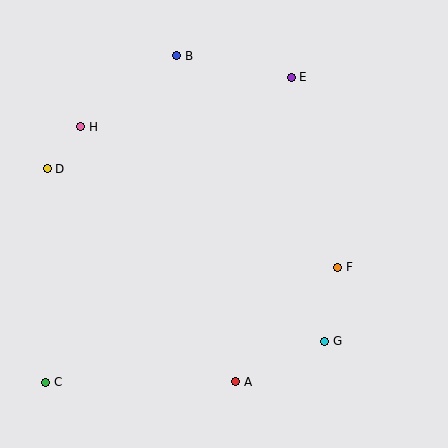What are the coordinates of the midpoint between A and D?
The midpoint between A and D is at (141, 275).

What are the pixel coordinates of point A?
Point A is at (236, 382).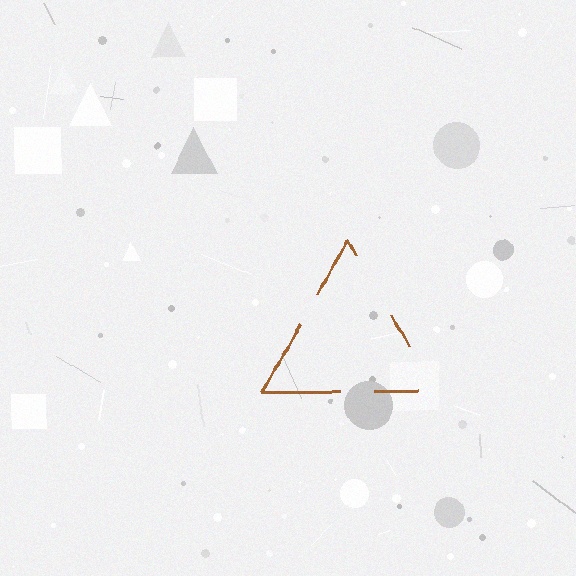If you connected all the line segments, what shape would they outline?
They would outline a triangle.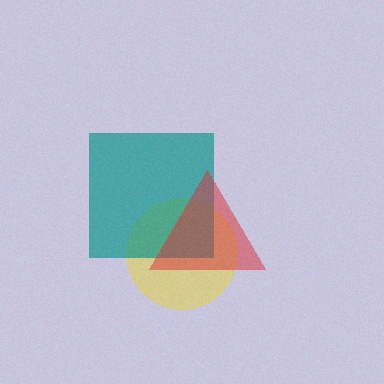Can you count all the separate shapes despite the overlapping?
Yes, there are 3 separate shapes.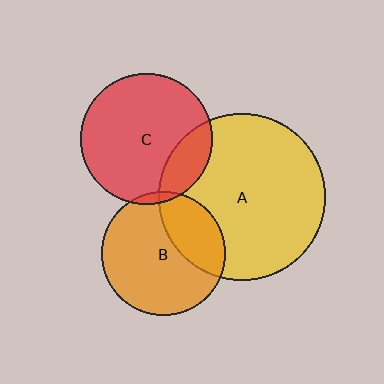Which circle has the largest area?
Circle A (yellow).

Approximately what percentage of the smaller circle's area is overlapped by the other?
Approximately 30%.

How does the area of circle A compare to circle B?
Approximately 1.8 times.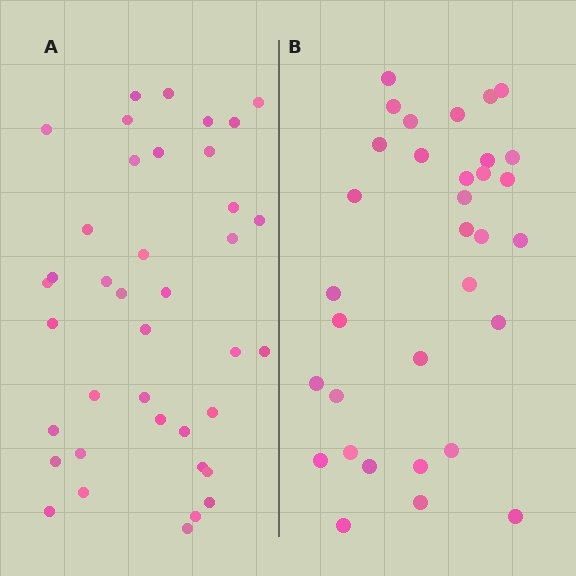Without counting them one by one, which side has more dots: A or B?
Region A (the left region) has more dots.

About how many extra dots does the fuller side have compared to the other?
Region A has about 6 more dots than region B.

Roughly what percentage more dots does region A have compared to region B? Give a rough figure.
About 20% more.